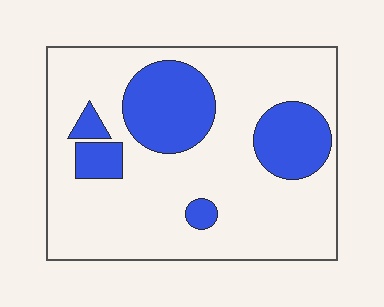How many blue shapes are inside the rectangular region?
5.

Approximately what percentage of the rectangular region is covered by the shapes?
Approximately 25%.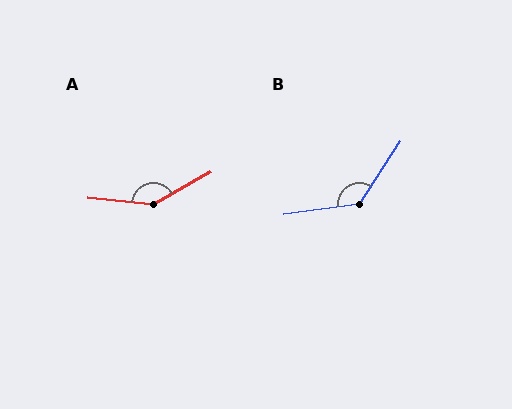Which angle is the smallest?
B, at approximately 130 degrees.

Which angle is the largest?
A, at approximately 143 degrees.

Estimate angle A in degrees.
Approximately 143 degrees.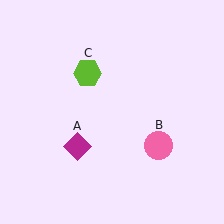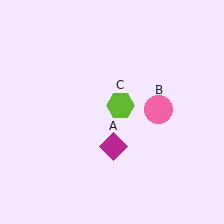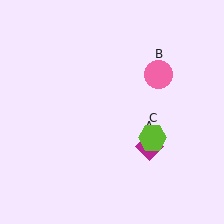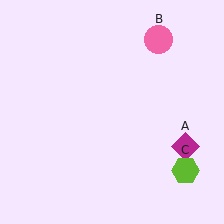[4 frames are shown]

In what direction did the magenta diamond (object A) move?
The magenta diamond (object A) moved right.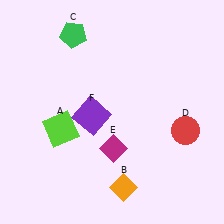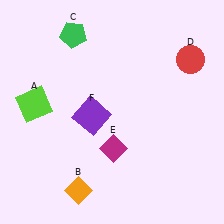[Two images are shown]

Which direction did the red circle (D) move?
The red circle (D) moved up.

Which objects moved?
The objects that moved are: the lime square (A), the orange diamond (B), the red circle (D).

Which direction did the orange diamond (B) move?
The orange diamond (B) moved left.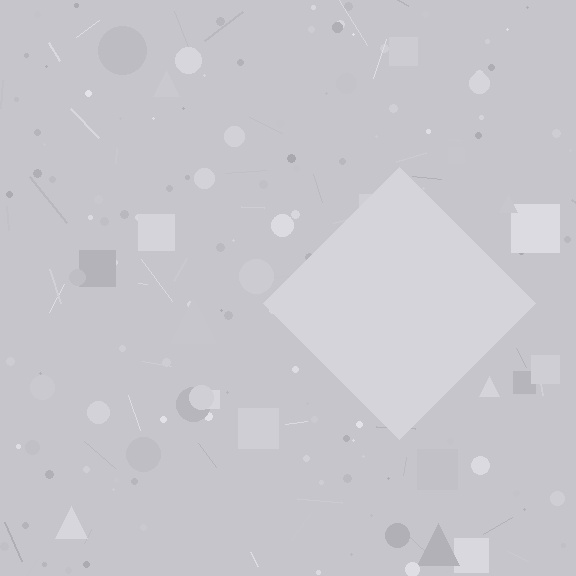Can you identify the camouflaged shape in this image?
The camouflaged shape is a diamond.